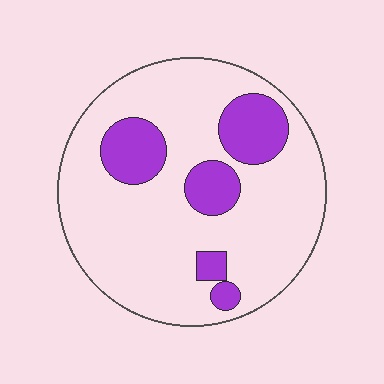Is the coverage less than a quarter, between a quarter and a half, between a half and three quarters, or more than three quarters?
Less than a quarter.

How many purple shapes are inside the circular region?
5.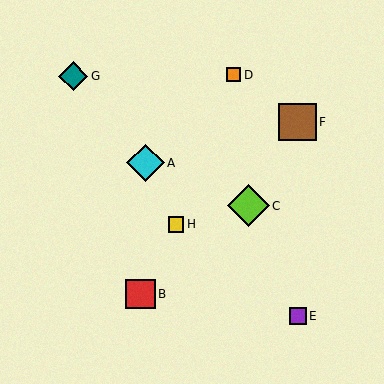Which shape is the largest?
The lime diamond (labeled C) is the largest.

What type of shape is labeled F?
Shape F is a brown square.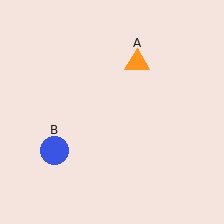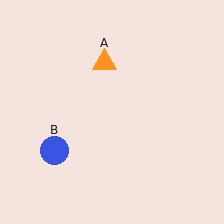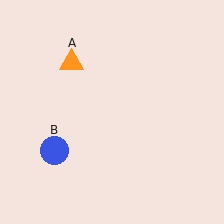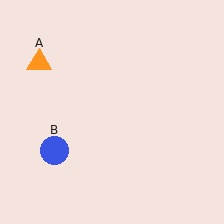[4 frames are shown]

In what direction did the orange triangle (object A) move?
The orange triangle (object A) moved left.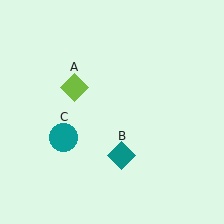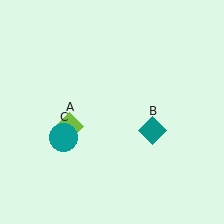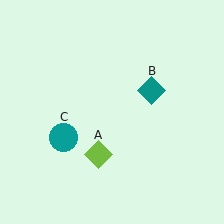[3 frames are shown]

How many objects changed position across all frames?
2 objects changed position: lime diamond (object A), teal diamond (object B).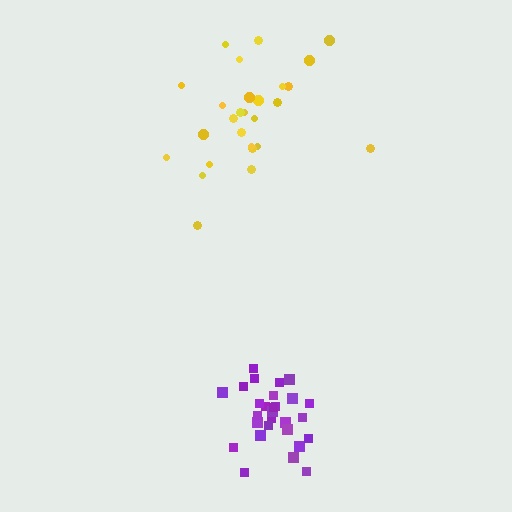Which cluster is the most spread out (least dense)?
Yellow.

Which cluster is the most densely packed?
Purple.